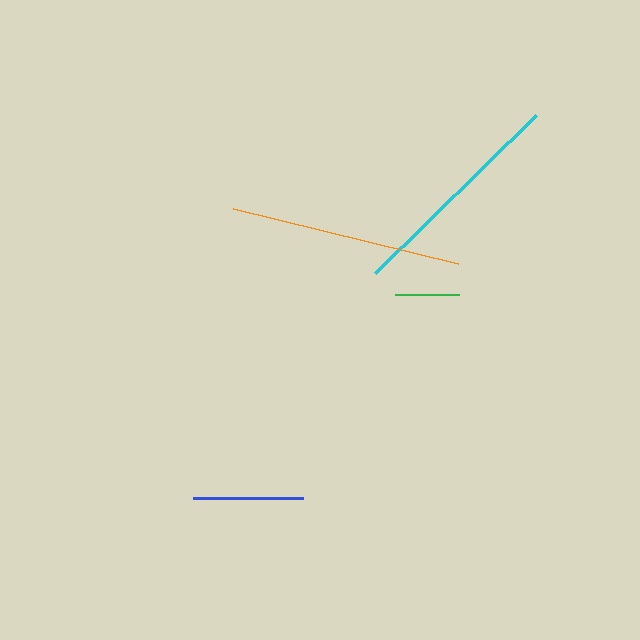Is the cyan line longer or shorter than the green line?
The cyan line is longer than the green line.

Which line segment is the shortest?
The green line is the shortest at approximately 64 pixels.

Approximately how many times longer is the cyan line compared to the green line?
The cyan line is approximately 3.5 times the length of the green line.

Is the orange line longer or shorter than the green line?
The orange line is longer than the green line.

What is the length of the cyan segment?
The cyan segment is approximately 225 pixels long.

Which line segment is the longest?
The orange line is the longest at approximately 232 pixels.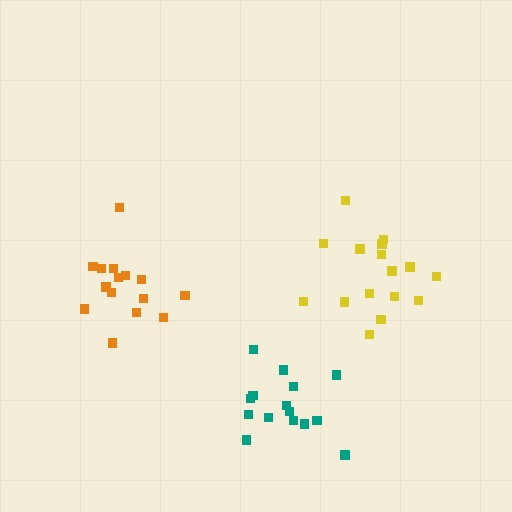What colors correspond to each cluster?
The clusters are colored: teal, yellow, orange.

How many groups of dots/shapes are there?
There are 3 groups.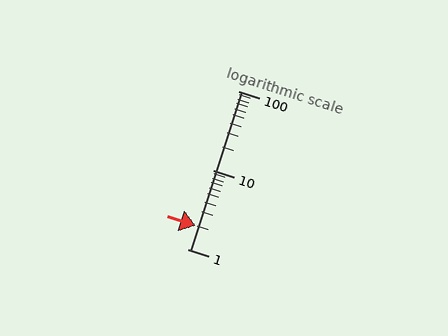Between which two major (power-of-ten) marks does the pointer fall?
The pointer is between 1 and 10.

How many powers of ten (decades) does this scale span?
The scale spans 2 decades, from 1 to 100.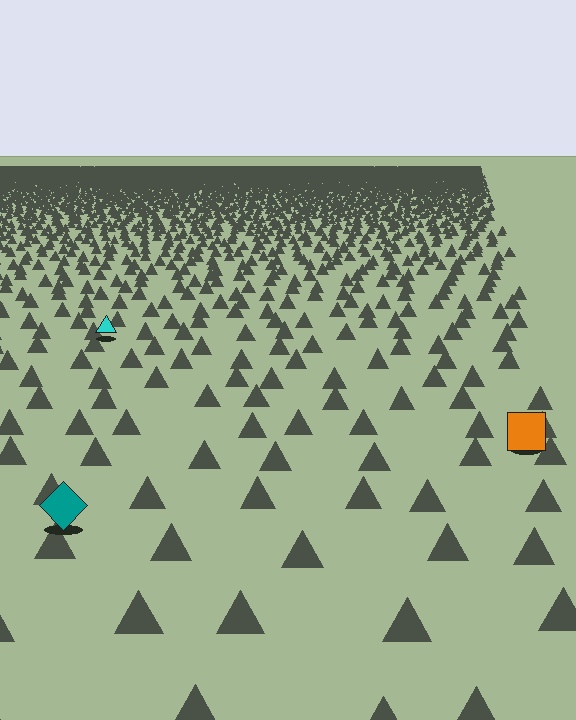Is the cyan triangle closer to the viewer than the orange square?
No. The orange square is closer — you can tell from the texture gradient: the ground texture is coarser near it.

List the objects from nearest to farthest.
From nearest to farthest: the teal diamond, the orange square, the cyan triangle.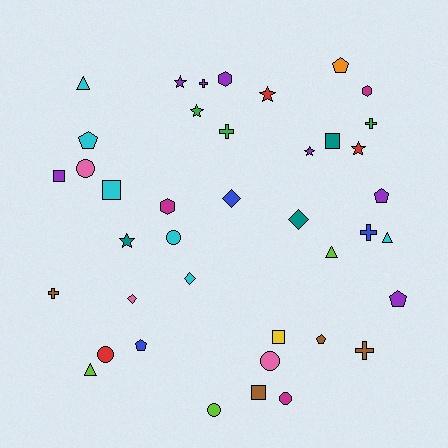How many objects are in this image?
There are 40 objects.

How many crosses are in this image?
There are 6 crosses.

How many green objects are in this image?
There are 3 green objects.